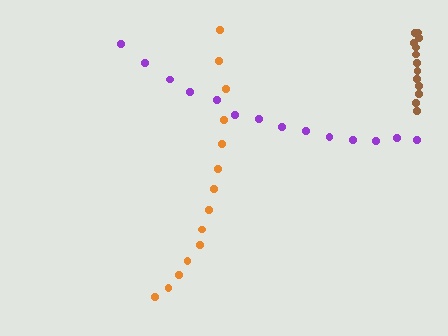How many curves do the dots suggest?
There are 3 distinct paths.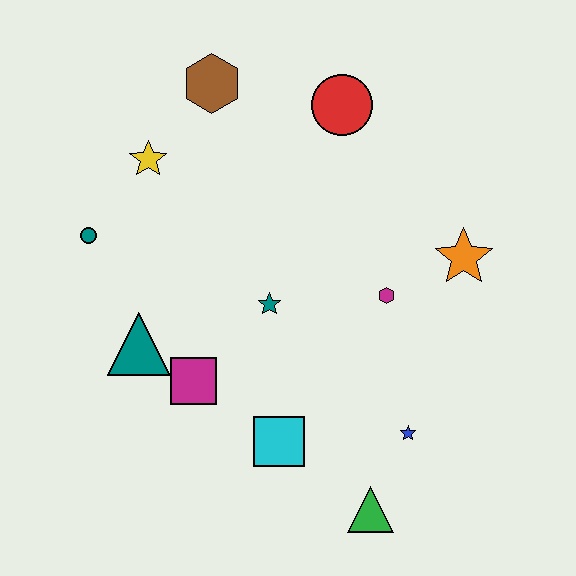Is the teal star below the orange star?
Yes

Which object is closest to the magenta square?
The teal triangle is closest to the magenta square.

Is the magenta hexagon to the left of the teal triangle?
No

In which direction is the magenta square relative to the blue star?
The magenta square is to the left of the blue star.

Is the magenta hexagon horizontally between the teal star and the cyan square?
No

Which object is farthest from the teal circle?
The green triangle is farthest from the teal circle.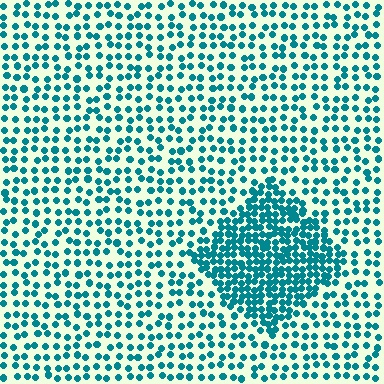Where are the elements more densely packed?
The elements are more densely packed inside the diamond boundary.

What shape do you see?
I see a diamond.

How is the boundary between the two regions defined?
The boundary is defined by a change in element density (approximately 2.3x ratio). All elements are the same color, size, and shape.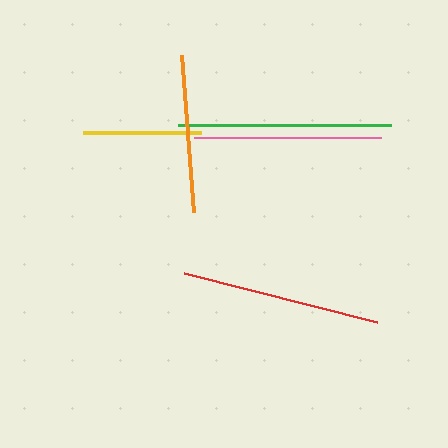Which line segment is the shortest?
The yellow line is the shortest at approximately 118 pixels.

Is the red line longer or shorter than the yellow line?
The red line is longer than the yellow line.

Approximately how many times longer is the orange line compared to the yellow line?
The orange line is approximately 1.3 times the length of the yellow line.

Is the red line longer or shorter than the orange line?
The red line is longer than the orange line.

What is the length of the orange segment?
The orange segment is approximately 157 pixels long.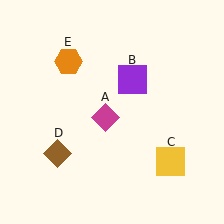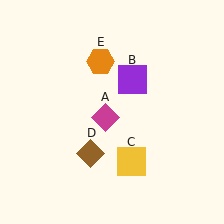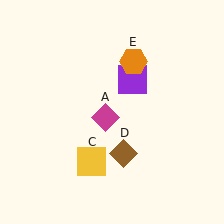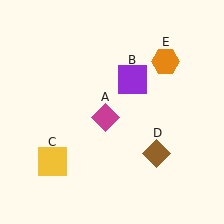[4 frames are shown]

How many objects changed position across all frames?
3 objects changed position: yellow square (object C), brown diamond (object D), orange hexagon (object E).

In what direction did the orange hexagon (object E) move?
The orange hexagon (object E) moved right.